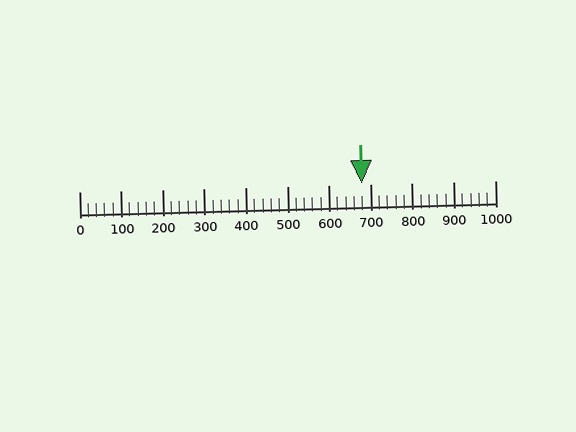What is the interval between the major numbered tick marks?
The major tick marks are spaced 100 units apart.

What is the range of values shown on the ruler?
The ruler shows values from 0 to 1000.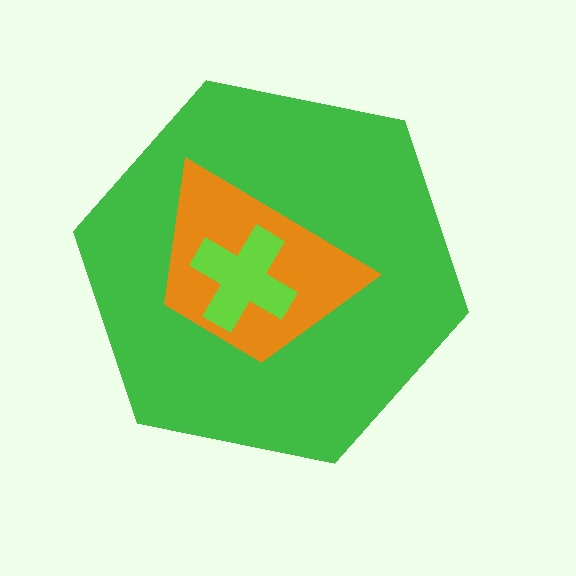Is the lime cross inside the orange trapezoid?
Yes.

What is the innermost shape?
The lime cross.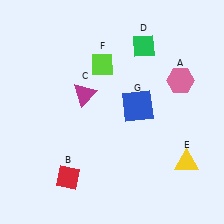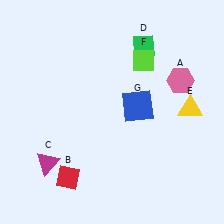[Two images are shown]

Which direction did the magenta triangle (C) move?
The magenta triangle (C) moved down.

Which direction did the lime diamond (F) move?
The lime diamond (F) moved right.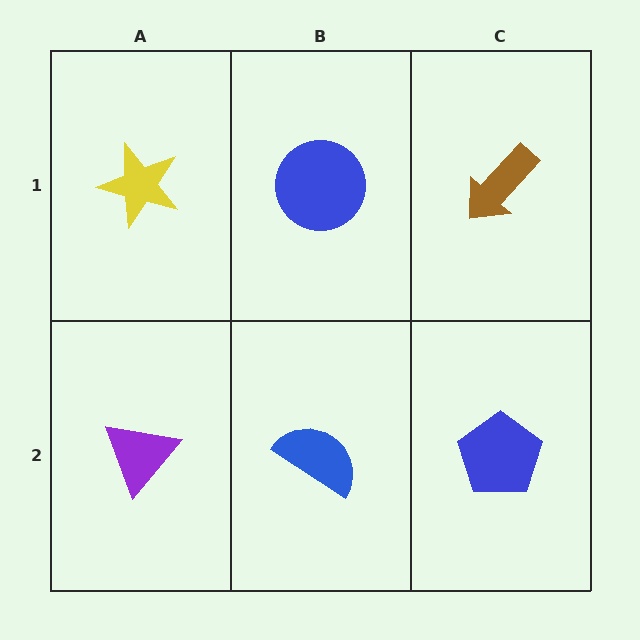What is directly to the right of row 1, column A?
A blue circle.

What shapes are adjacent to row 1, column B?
A blue semicircle (row 2, column B), a yellow star (row 1, column A), a brown arrow (row 1, column C).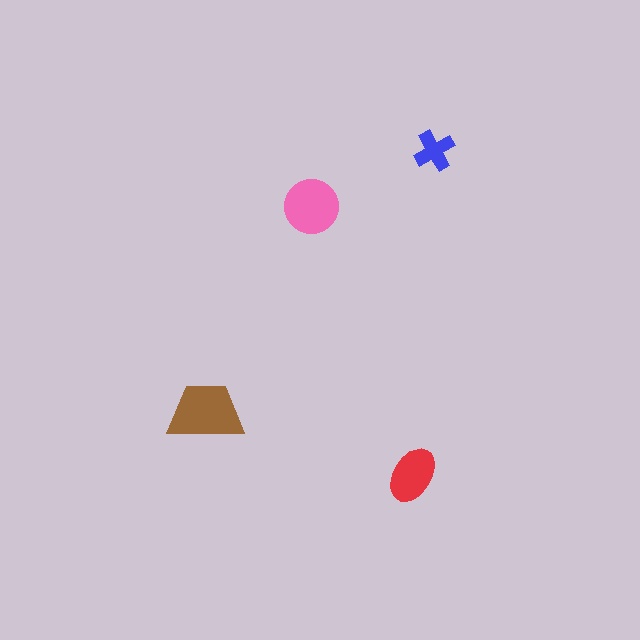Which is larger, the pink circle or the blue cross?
The pink circle.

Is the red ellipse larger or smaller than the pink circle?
Smaller.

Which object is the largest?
The brown trapezoid.